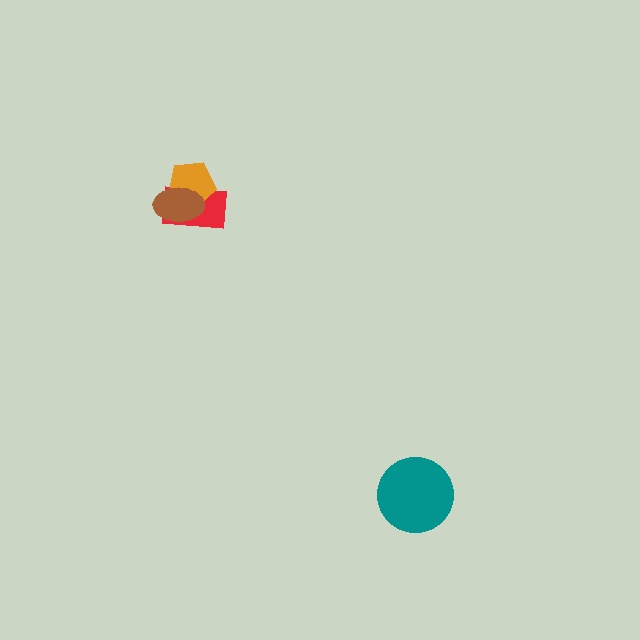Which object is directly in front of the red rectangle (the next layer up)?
The orange pentagon is directly in front of the red rectangle.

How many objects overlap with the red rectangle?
2 objects overlap with the red rectangle.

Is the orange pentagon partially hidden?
Yes, it is partially covered by another shape.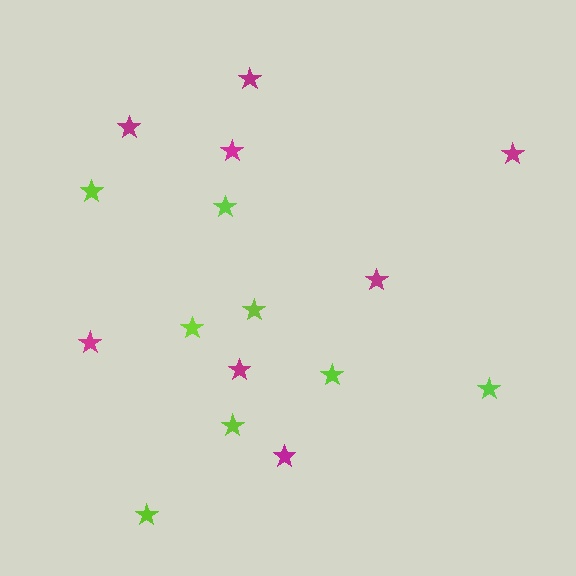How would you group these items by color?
There are 2 groups: one group of lime stars (8) and one group of magenta stars (8).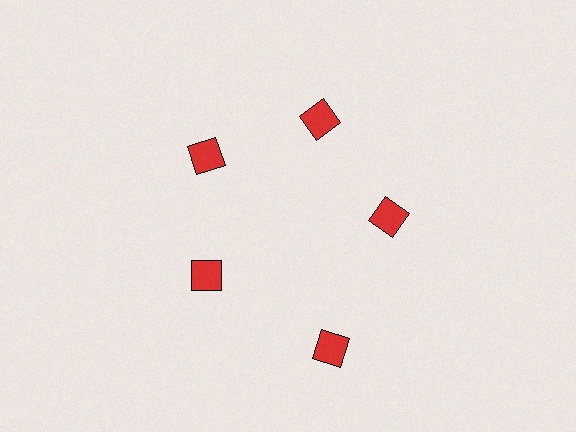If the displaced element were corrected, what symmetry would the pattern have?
It would have 5-fold rotational symmetry — the pattern would map onto itself every 72 degrees.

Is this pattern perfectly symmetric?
No. The 5 red diamonds are arranged in a ring, but one element near the 5 o'clock position is pushed outward from the center, breaking the 5-fold rotational symmetry.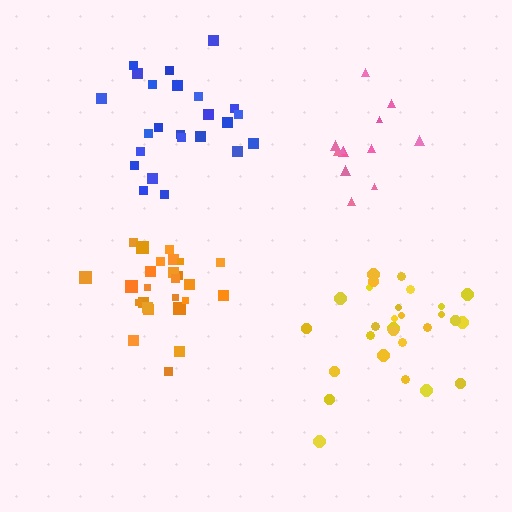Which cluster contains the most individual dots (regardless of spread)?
Yellow (28).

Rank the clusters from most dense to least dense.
orange, pink, yellow, blue.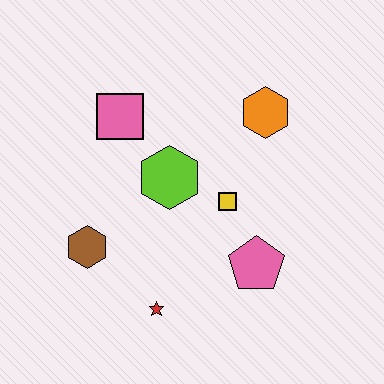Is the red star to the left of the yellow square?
Yes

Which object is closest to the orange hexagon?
The yellow square is closest to the orange hexagon.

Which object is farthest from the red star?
The orange hexagon is farthest from the red star.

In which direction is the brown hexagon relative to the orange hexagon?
The brown hexagon is to the left of the orange hexagon.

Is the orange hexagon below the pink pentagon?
No